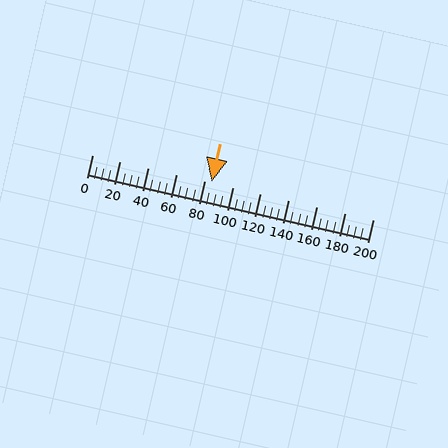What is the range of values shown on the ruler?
The ruler shows values from 0 to 200.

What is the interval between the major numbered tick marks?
The major tick marks are spaced 20 units apart.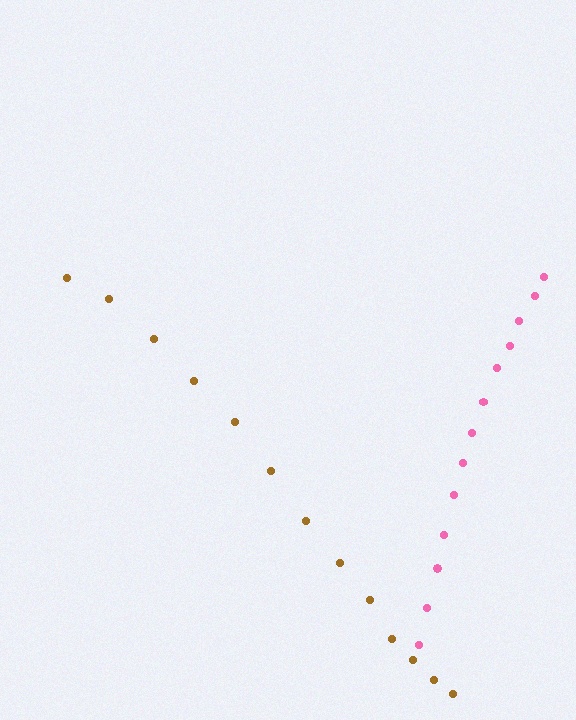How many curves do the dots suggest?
There are 2 distinct paths.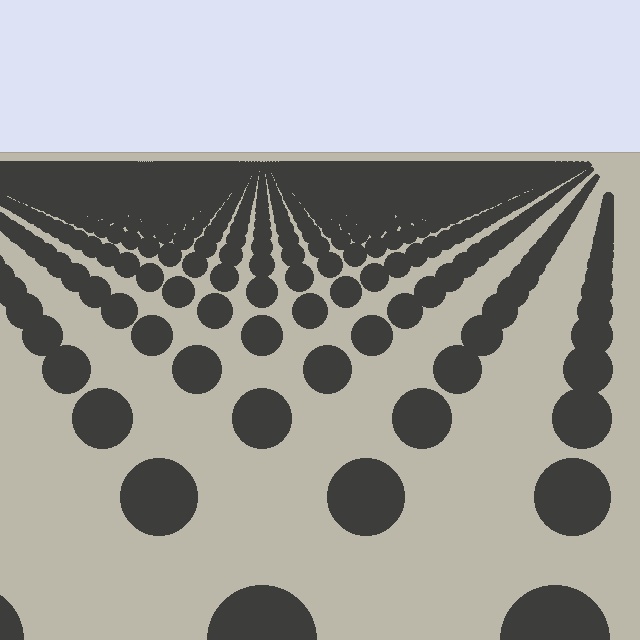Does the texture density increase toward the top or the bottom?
Density increases toward the top.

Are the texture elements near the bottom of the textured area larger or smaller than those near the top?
Larger. Near the bottom, elements are closer to the viewer and appear at a bigger on-screen size.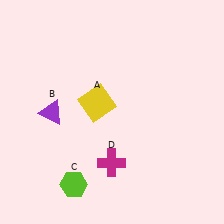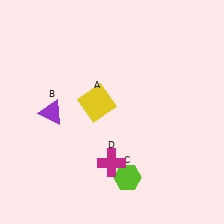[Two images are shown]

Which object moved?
The lime hexagon (C) moved right.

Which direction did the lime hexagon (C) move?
The lime hexagon (C) moved right.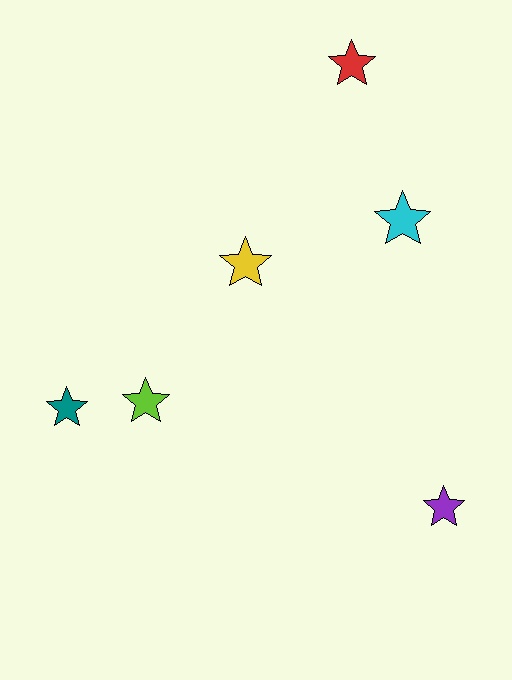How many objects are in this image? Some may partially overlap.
There are 6 objects.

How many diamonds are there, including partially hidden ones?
There are no diamonds.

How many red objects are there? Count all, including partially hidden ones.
There is 1 red object.